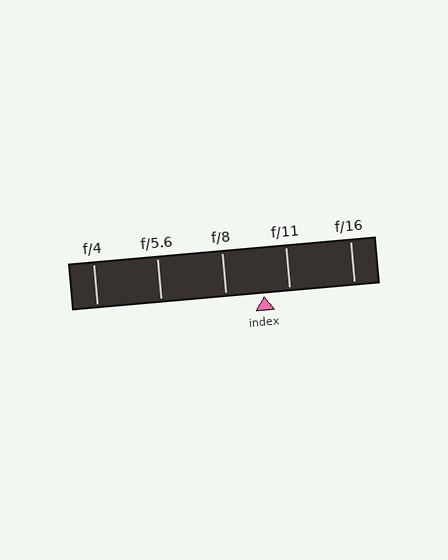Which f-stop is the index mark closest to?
The index mark is closest to f/11.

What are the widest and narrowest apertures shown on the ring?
The widest aperture shown is f/4 and the narrowest is f/16.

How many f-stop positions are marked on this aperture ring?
There are 5 f-stop positions marked.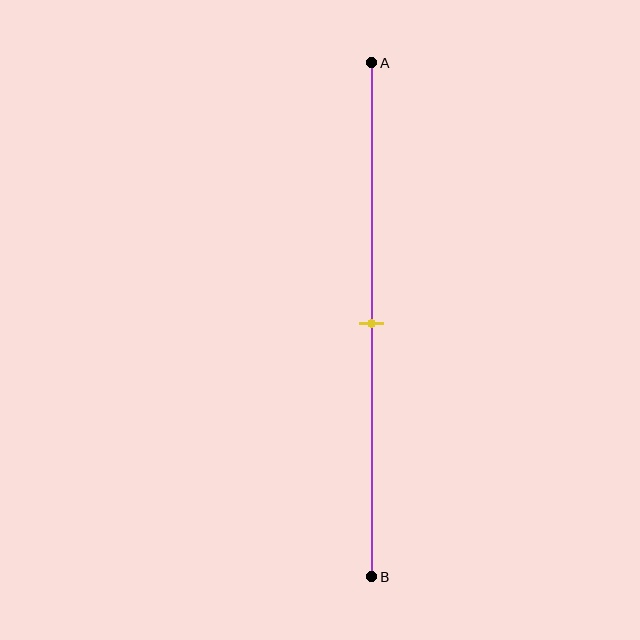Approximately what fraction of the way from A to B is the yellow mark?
The yellow mark is approximately 50% of the way from A to B.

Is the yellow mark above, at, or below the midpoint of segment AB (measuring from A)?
The yellow mark is approximately at the midpoint of segment AB.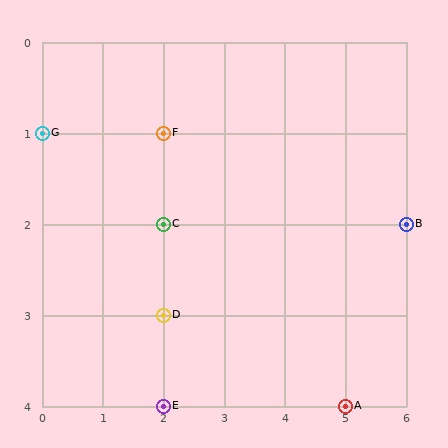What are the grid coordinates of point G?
Point G is at grid coordinates (0, 1).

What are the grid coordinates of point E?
Point E is at grid coordinates (2, 4).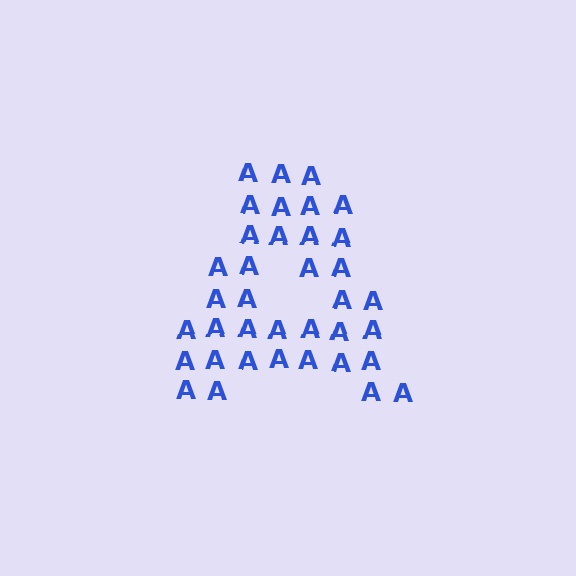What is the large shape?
The large shape is the letter A.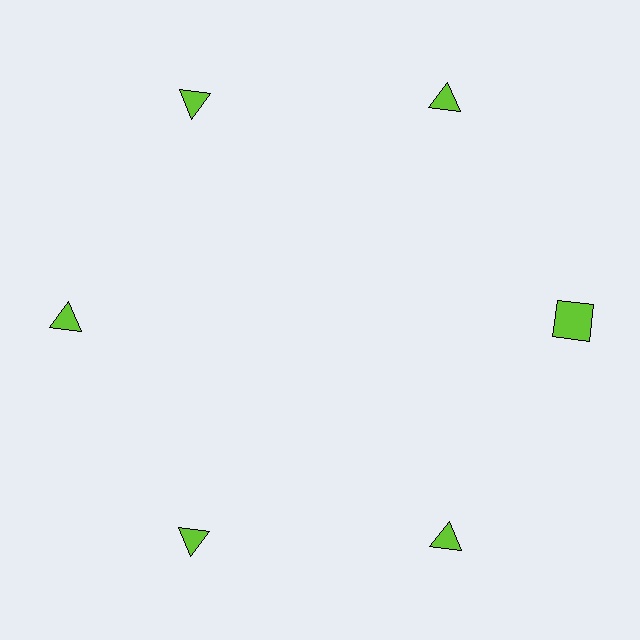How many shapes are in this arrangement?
There are 6 shapes arranged in a ring pattern.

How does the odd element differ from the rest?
It has a different shape: square instead of triangle.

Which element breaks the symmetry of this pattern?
The lime square at roughly the 3 o'clock position breaks the symmetry. All other shapes are lime triangles.